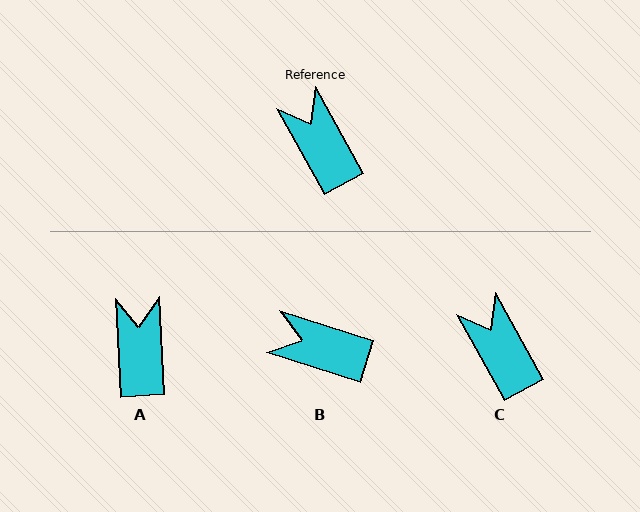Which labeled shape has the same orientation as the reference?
C.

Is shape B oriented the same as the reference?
No, it is off by about 43 degrees.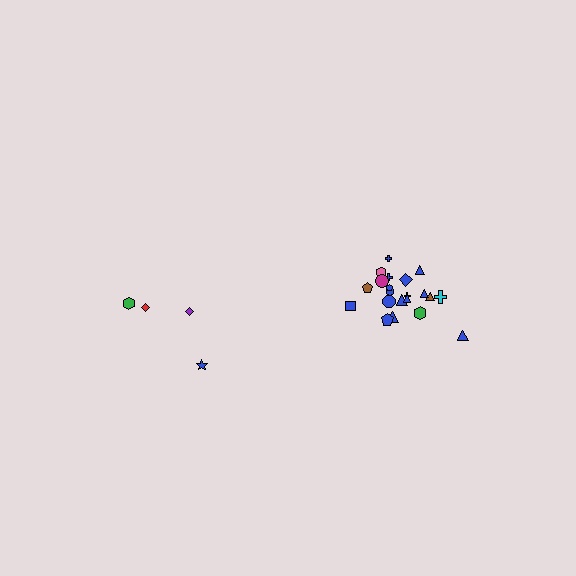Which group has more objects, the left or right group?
The right group.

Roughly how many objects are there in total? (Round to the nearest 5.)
Roughly 25 objects in total.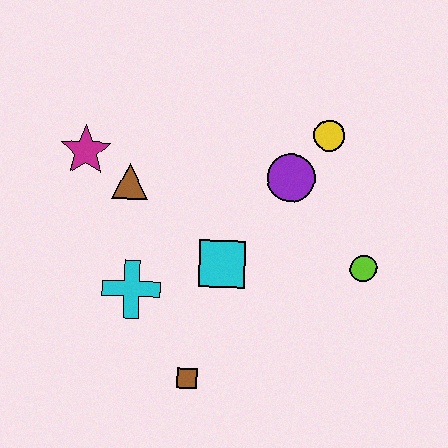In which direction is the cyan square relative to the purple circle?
The cyan square is below the purple circle.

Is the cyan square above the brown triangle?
No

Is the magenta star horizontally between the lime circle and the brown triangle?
No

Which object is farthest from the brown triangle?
The lime circle is farthest from the brown triangle.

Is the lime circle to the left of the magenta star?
No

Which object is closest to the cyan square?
The cyan cross is closest to the cyan square.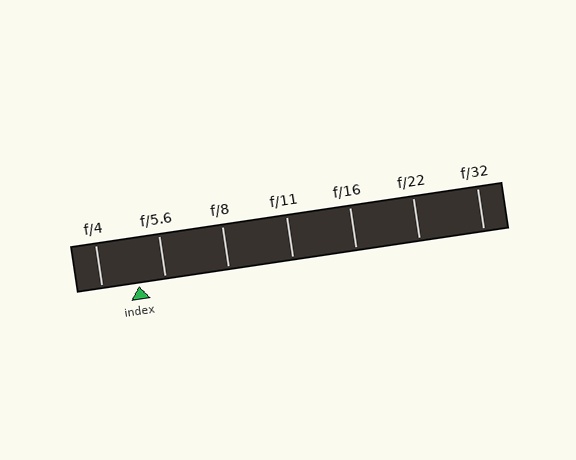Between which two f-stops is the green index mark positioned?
The index mark is between f/4 and f/5.6.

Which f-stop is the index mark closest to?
The index mark is closest to f/5.6.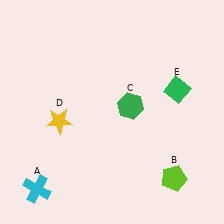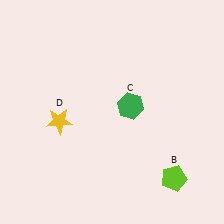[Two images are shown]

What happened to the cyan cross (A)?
The cyan cross (A) was removed in Image 2. It was in the bottom-left area of Image 1.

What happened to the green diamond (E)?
The green diamond (E) was removed in Image 2. It was in the top-right area of Image 1.